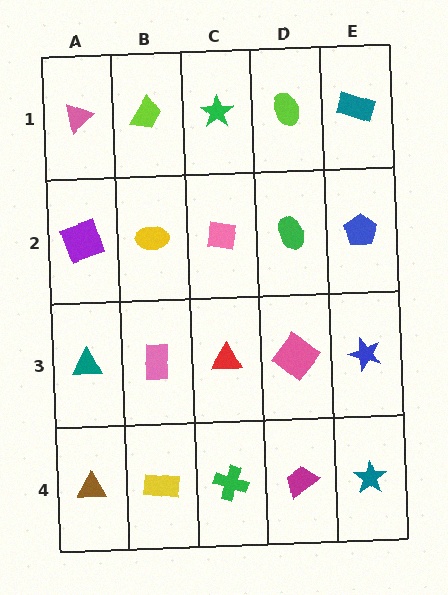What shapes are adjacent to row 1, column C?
A pink square (row 2, column C), a lime trapezoid (row 1, column B), a lime ellipse (row 1, column D).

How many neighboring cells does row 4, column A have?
2.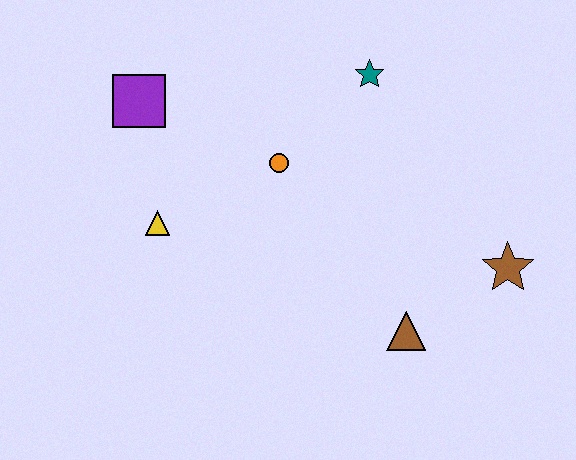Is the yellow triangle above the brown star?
Yes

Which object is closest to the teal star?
The orange circle is closest to the teal star.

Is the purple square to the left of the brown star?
Yes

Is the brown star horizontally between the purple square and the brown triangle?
No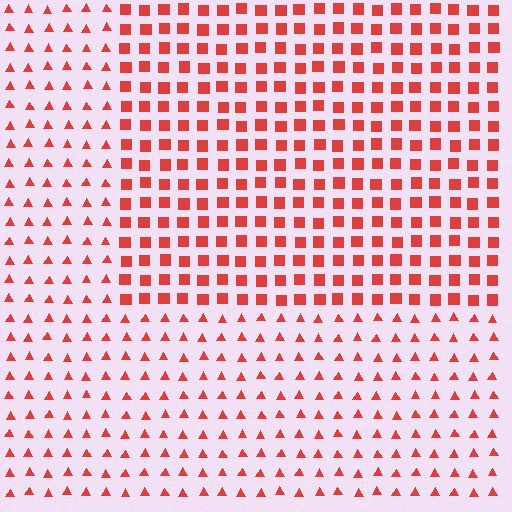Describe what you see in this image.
The image is filled with small red elements arranged in a uniform grid. A rectangle-shaped region contains squares, while the surrounding area contains triangles. The boundary is defined purely by the change in element shape.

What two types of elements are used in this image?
The image uses squares inside the rectangle region and triangles outside it.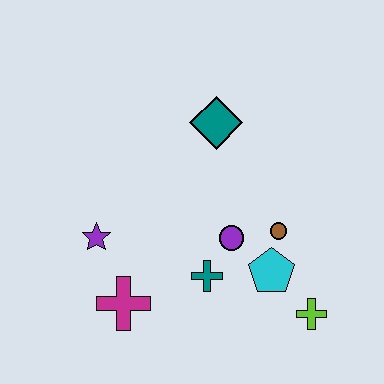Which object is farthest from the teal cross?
The teal diamond is farthest from the teal cross.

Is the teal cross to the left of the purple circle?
Yes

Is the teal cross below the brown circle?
Yes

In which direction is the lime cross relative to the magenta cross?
The lime cross is to the right of the magenta cross.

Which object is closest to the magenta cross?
The purple star is closest to the magenta cross.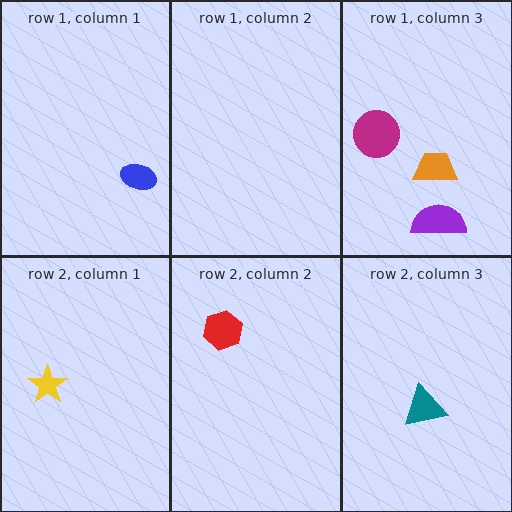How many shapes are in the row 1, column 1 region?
1.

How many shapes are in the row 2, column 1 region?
1.